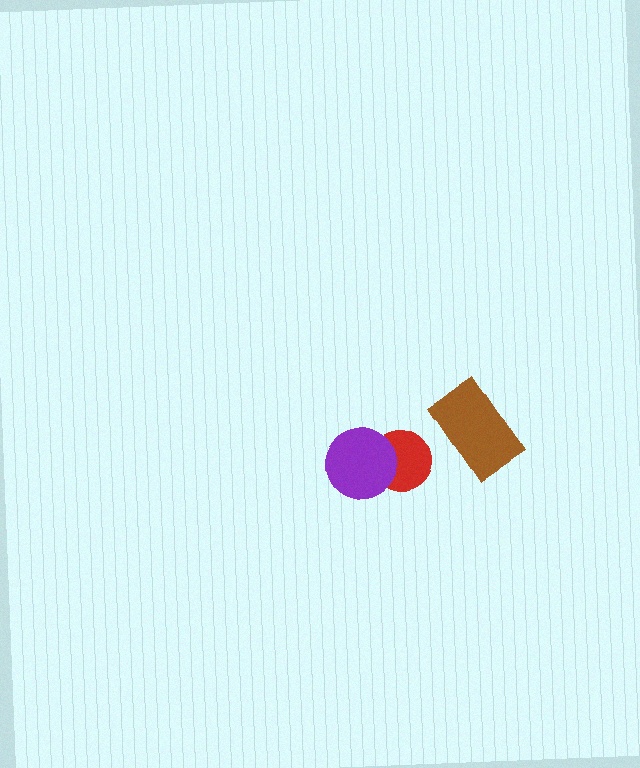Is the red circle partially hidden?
Yes, it is partially covered by another shape.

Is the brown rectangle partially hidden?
No, no other shape covers it.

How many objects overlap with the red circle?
1 object overlaps with the red circle.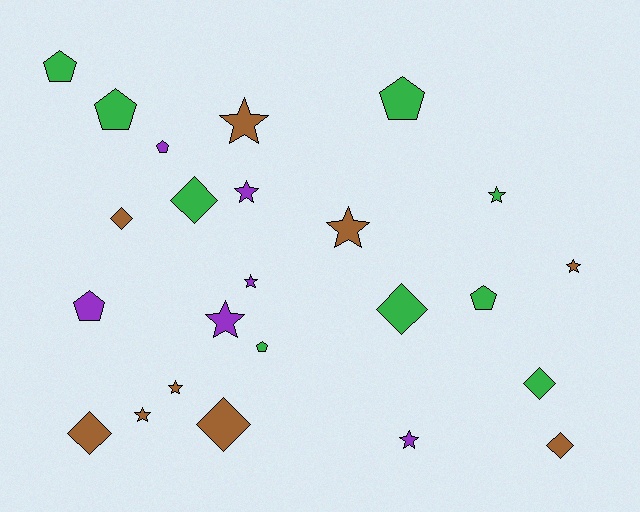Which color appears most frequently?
Green, with 9 objects.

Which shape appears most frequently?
Star, with 10 objects.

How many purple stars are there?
There are 4 purple stars.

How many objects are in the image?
There are 24 objects.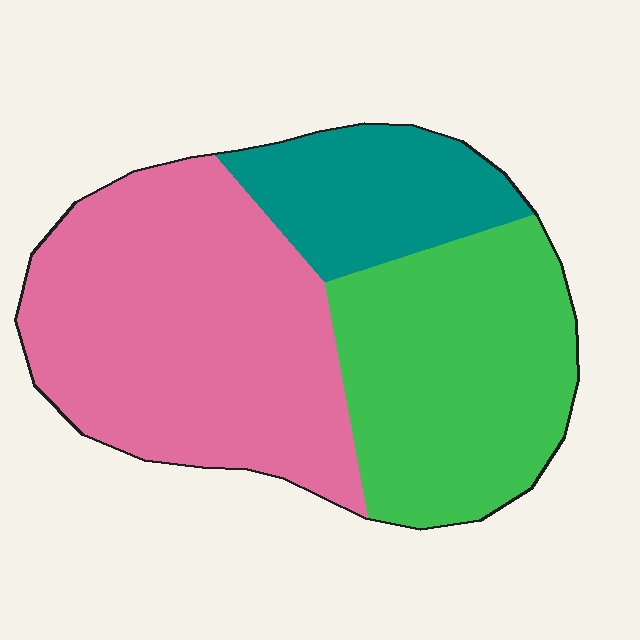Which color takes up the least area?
Teal, at roughly 20%.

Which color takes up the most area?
Pink, at roughly 50%.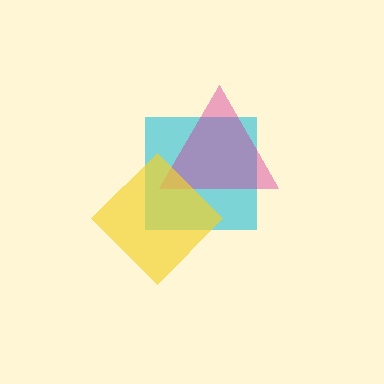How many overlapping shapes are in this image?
There are 3 overlapping shapes in the image.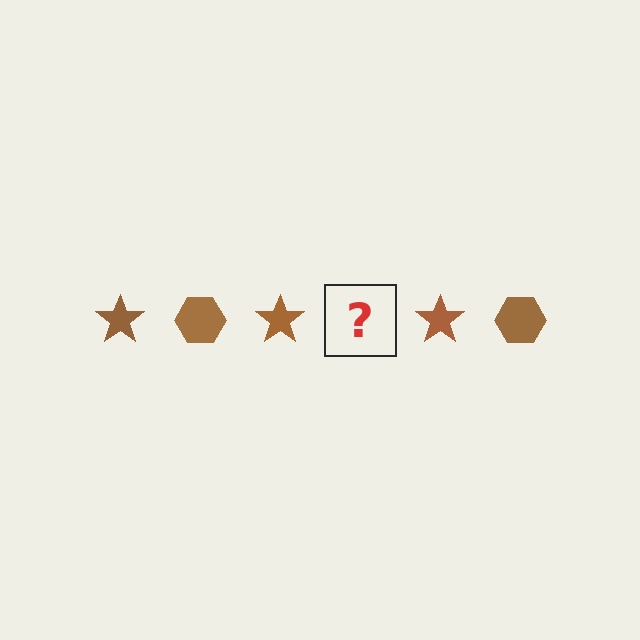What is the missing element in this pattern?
The missing element is a brown hexagon.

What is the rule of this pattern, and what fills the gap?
The rule is that the pattern cycles through star, hexagon shapes in brown. The gap should be filled with a brown hexagon.